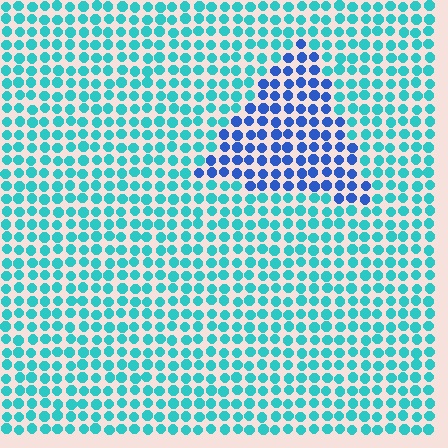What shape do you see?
I see a triangle.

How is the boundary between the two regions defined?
The boundary is defined purely by a slight shift in hue (about 45 degrees). Spacing, size, and orientation are identical on both sides.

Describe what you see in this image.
The image is filled with small cyan elements in a uniform arrangement. A triangle-shaped region is visible where the elements are tinted to a slightly different hue, forming a subtle color boundary.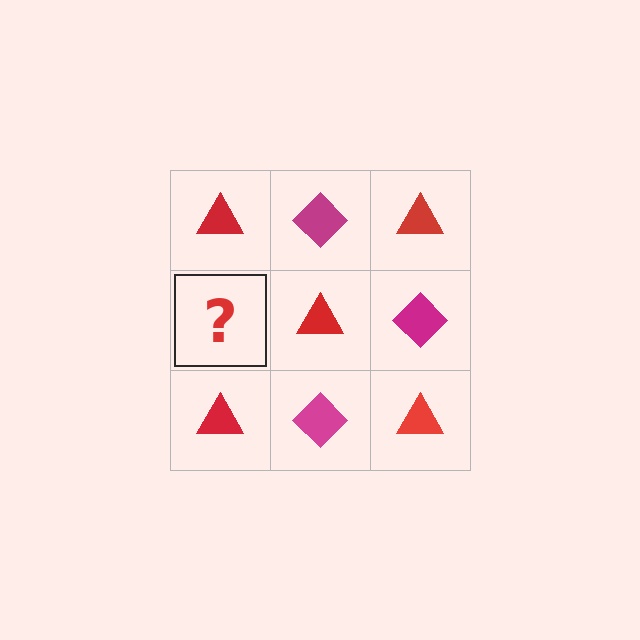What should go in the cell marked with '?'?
The missing cell should contain a magenta diamond.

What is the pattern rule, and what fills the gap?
The rule is that it alternates red triangle and magenta diamond in a checkerboard pattern. The gap should be filled with a magenta diamond.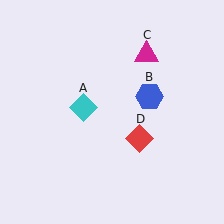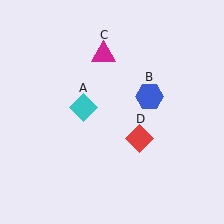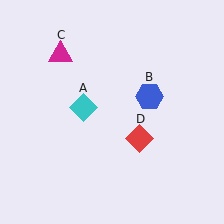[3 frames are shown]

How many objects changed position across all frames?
1 object changed position: magenta triangle (object C).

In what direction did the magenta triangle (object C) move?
The magenta triangle (object C) moved left.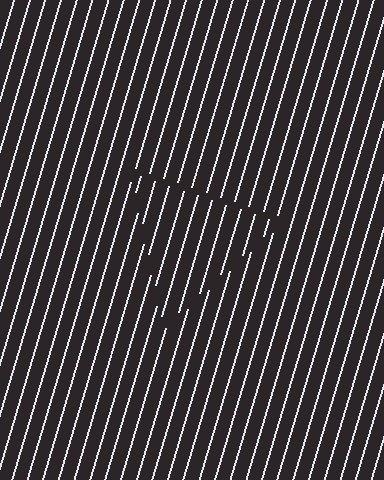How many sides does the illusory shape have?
3 sides — the line-ends trace a triangle.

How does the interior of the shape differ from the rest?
The interior of the shape contains the same grating, shifted by half a period — the contour is defined by the phase discontinuity where line-ends from the inner and outer gratings abut.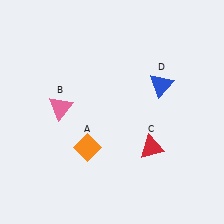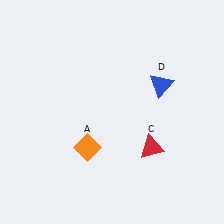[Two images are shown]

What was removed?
The pink triangle (B) was removed in Image 2.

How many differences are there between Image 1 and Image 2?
There is 1 difference between the two images.